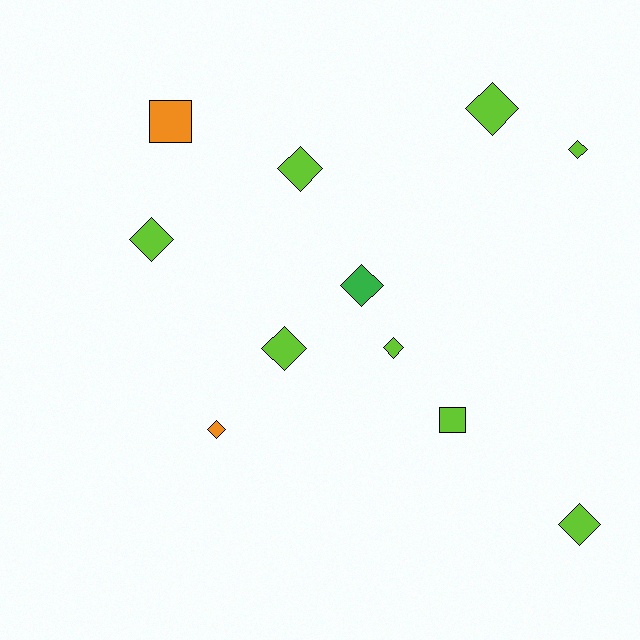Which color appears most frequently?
Lime, with 8 objects.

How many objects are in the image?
There are 11 objects.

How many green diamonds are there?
There is 1 green diamond.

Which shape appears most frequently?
Diamond, with 9 objects.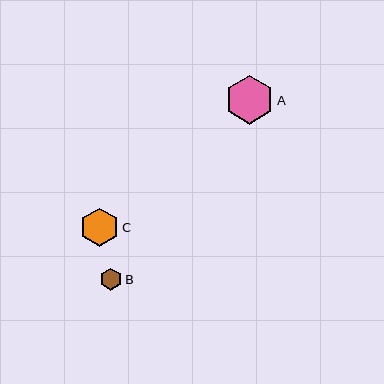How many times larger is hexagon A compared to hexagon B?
Hexagon A is approximately 2.2 times the size of hexagon B.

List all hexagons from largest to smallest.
From largest to smallest: A, C, B.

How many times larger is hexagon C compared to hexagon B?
Hexagon C is approximately 1.7 times the size of hexagon B.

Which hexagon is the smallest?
Hexagon B is the smallest with a size of approximately 22 pixels.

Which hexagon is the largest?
Hexagon A is the largest with a size of approximately 49 pixels.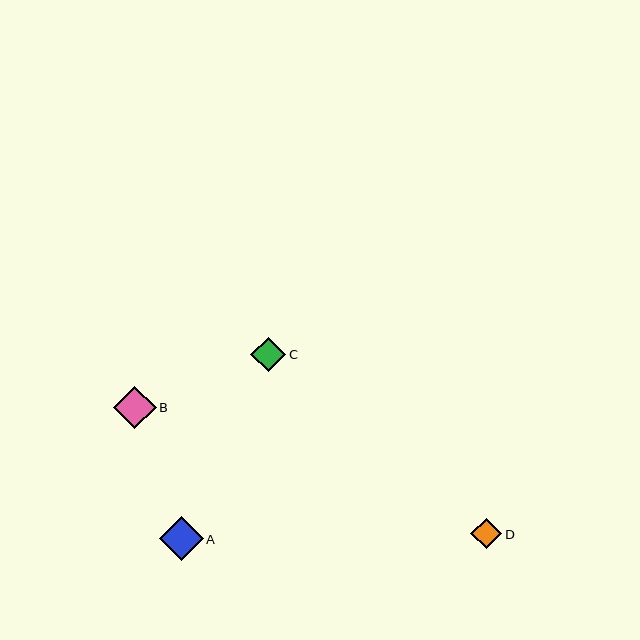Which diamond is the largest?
Diamond A is the largest with a size of approximately 44 pixels.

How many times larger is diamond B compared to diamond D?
Diamond B is approximately 1.4 times the size of diamond D.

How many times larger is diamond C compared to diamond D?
Diamond C is approximately 1.1 times the size of diamond D.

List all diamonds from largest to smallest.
From largest to smallest: A, B, C, D.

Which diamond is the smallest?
Diamond D is the smallest with a size of approximately 31 pixels.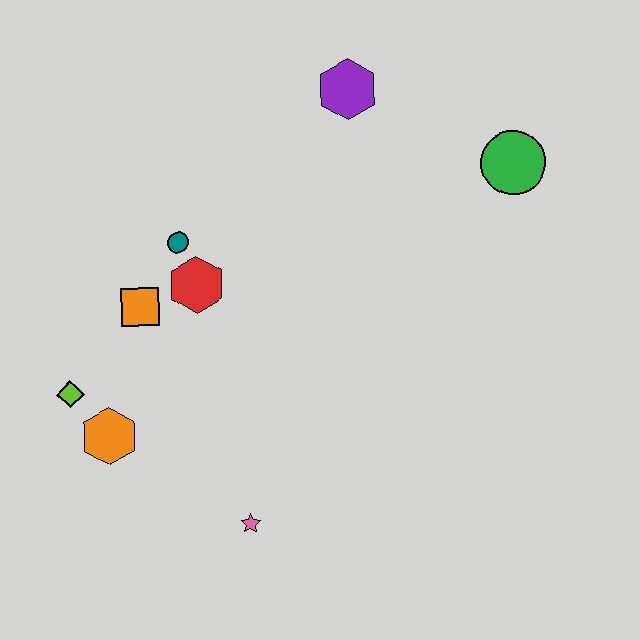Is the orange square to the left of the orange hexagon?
No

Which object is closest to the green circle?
The purple hexagon is closest to the green circle.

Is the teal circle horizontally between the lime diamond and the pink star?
Yes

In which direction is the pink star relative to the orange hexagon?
The pink star is to the right of the orange hexagon.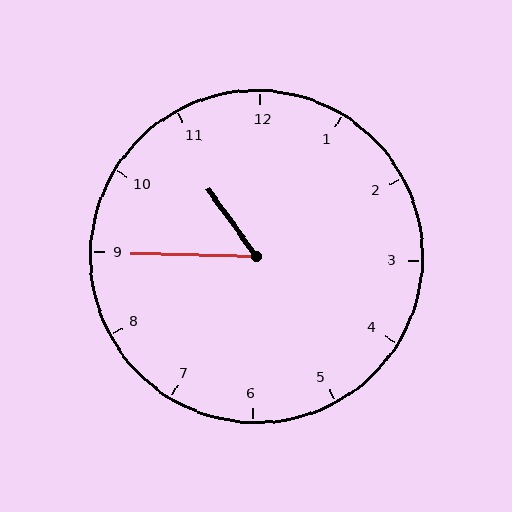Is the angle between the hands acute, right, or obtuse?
It is acute.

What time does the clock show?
10:45.